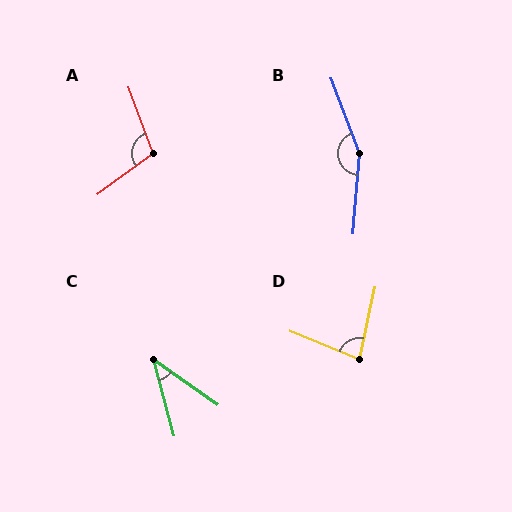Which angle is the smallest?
C, at approximately 40 degrees.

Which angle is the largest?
B, at approximately 154 degrees.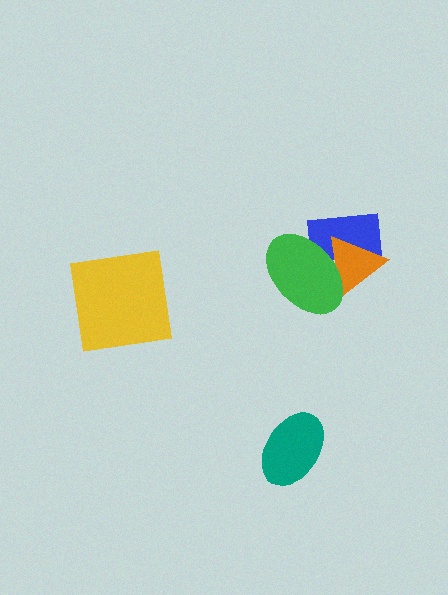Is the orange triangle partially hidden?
Yes, it is partially covered by another shape.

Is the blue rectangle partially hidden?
Yes, it is partially covered by another shape.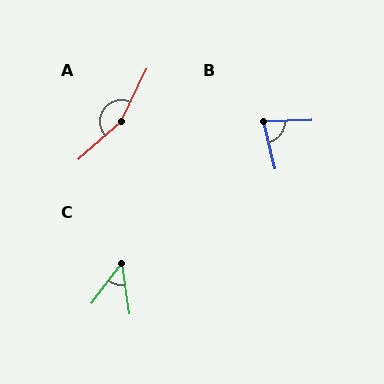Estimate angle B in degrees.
Approximately 78 degrees.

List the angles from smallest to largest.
C (45°), B (78°), A (157°).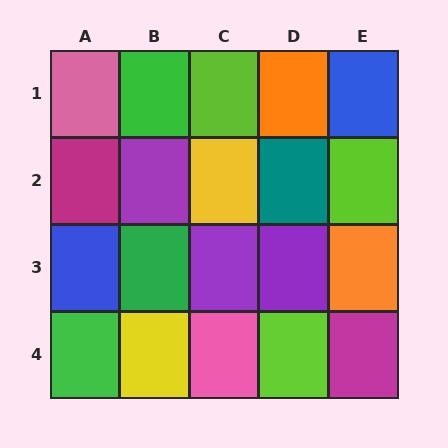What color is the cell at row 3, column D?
Purple.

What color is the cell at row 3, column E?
Orange.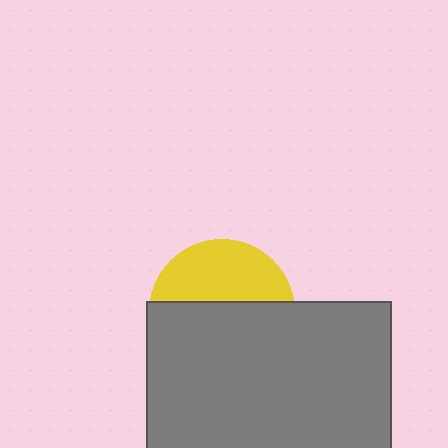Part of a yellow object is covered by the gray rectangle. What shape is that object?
It is a circle.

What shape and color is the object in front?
The object in front is a gray rectangle.